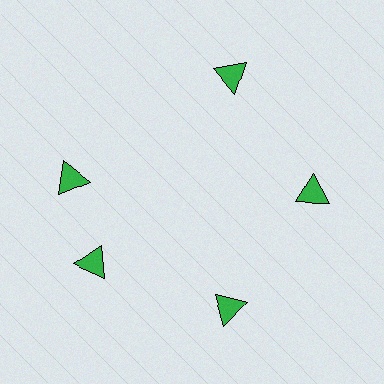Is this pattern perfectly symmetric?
No. The 5 green triangles are arranged in a ring, but one element near the 10 o'clock position is rotated out of alignment along the ring, breaking the 5-fold rotational symmetry.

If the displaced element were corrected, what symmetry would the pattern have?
It would have 5-fold rotational symmetry — the pattern would map onto itself every 72 degrees.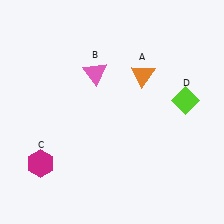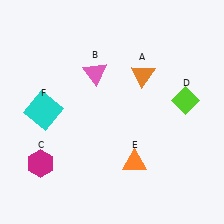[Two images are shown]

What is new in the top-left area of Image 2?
A cyan square (F) was added in the top-left area of Image 2.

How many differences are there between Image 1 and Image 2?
There are 2 differences between the two images.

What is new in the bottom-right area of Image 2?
An orange triangle (E) was added in the bottom-right area of Image 2.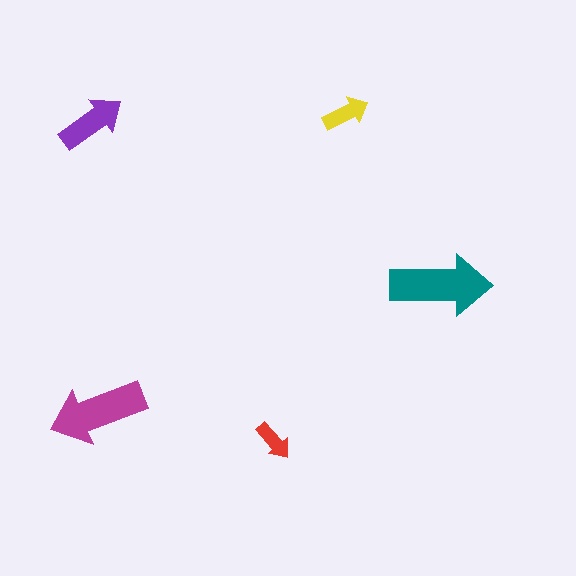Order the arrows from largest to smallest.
the teal one, the magenta one, the purple one, the yellow one, the red one.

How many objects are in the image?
There are 5 objects in the image.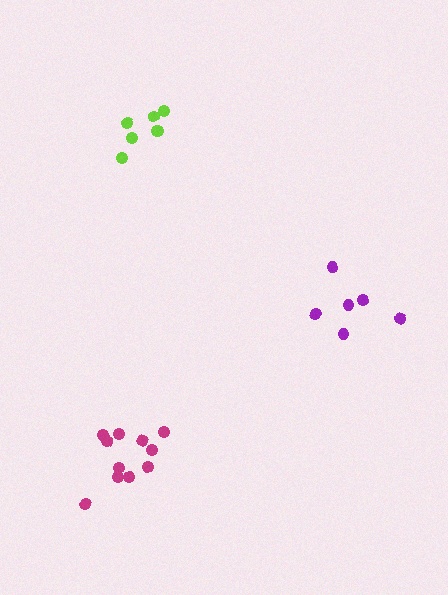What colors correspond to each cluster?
The clusters are colored: purple, lime, magenta.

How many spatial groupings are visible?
There are 3 spatial groupings.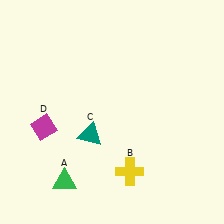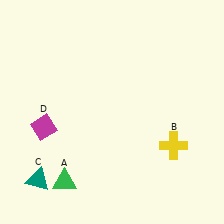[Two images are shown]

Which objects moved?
The objects that moved are: the yellow cross (B), the teal triangle (C).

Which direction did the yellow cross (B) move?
The yellow cross (B) moved right.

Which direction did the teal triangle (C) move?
The teal triangle (C) moved left.